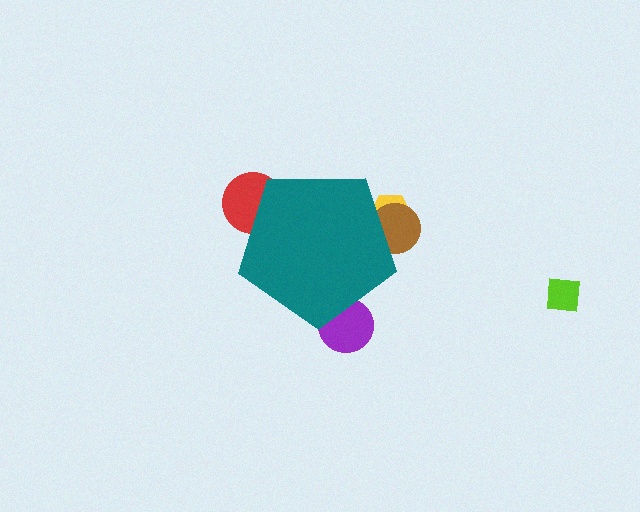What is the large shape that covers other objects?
A teal pentagon.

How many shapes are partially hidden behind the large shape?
4 shapes are partially hidden.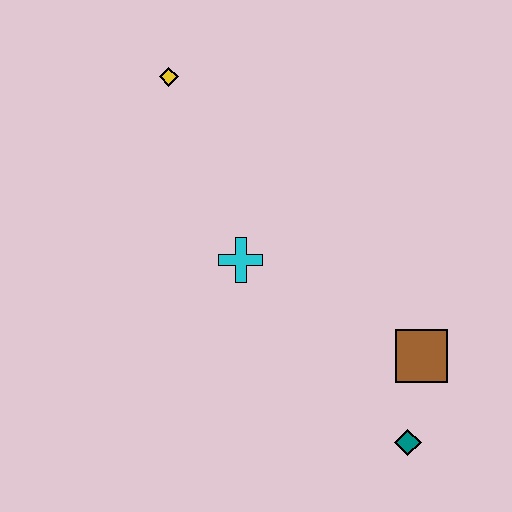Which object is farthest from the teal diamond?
The yellow diamond is farthest from the teal diamond.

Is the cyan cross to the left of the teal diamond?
Yes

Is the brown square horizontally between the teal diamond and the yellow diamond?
No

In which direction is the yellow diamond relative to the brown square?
The yellow diamond is above the brown square.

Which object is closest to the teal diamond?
The brown square is closest to the teal diamond.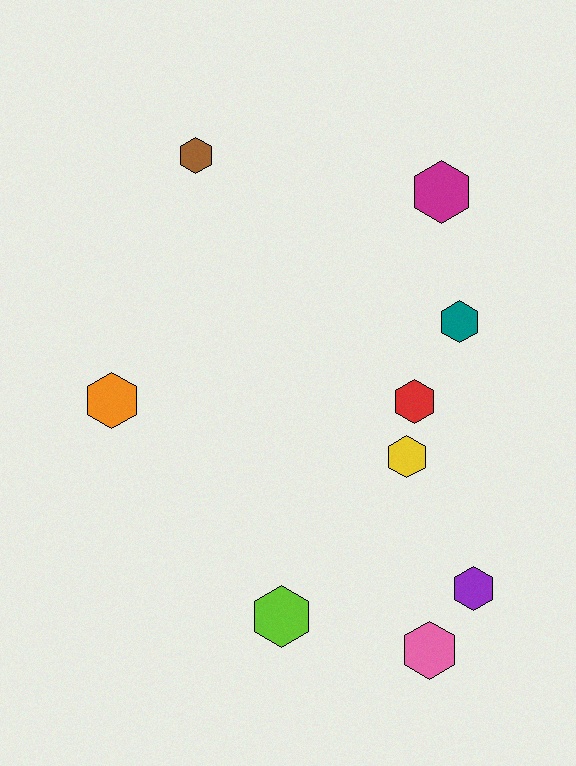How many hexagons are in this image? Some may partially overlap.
There are 9 hexagons.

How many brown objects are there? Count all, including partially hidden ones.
There is 1 brown object.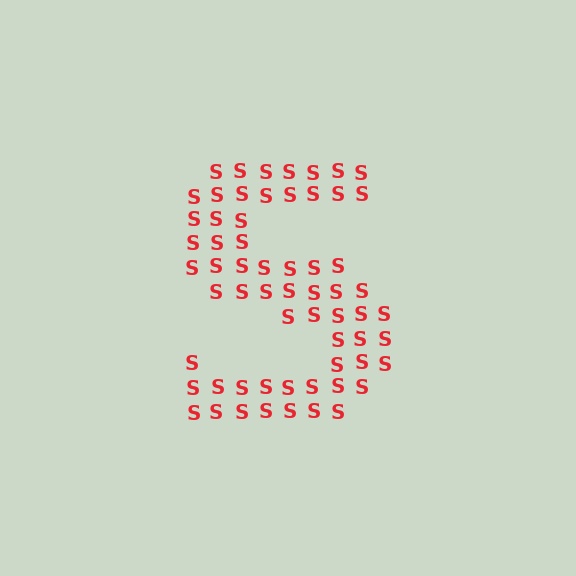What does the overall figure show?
The overall figure shows the letter S.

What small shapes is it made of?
It is made of small letter S's.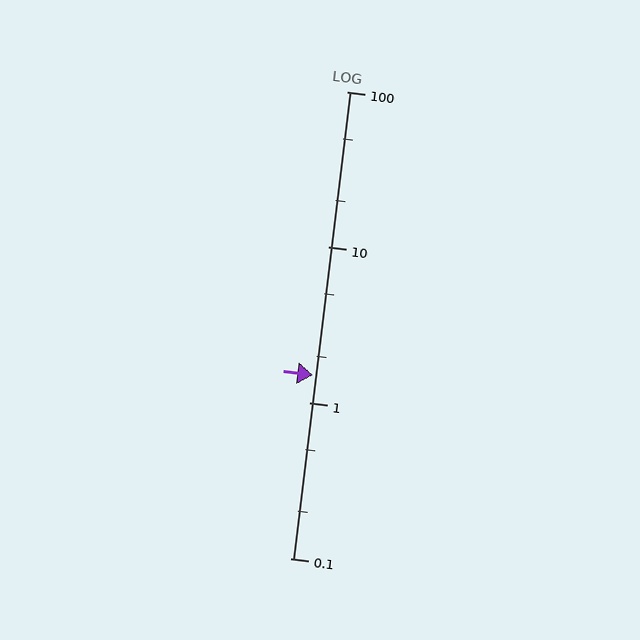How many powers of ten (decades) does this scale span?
The scale spans 3 decades, from 0.1 to 100.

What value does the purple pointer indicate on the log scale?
The pointer indicates approximately 1.5.